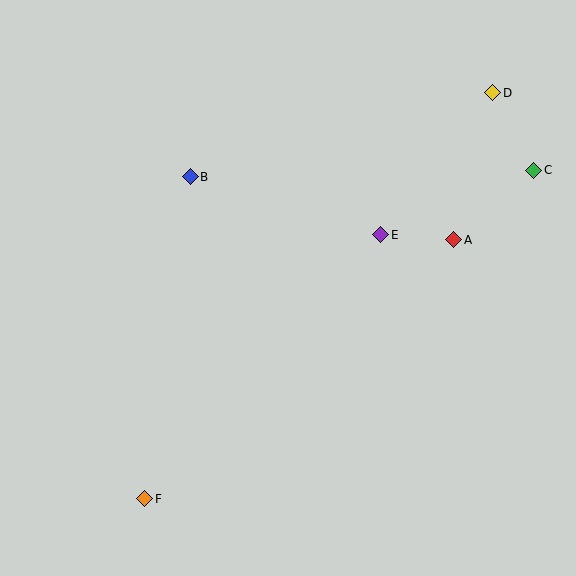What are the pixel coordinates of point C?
Point C is at (534, 170).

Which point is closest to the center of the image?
Point E at (381, 235) is closest to the center.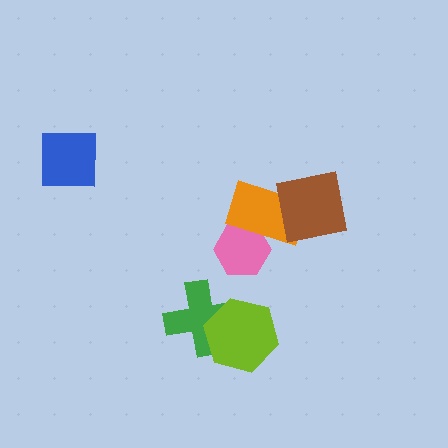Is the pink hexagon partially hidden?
Yes, it is partially covered by another shape.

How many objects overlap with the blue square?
0 objects overlap with the blue square.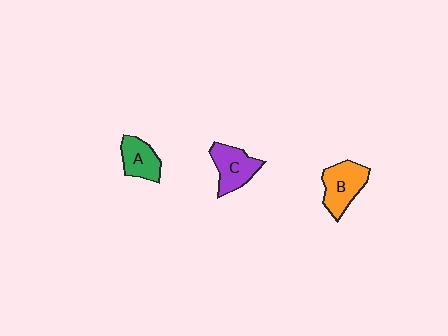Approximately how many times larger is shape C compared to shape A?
Approximately 1.2 times.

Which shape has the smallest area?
Shape A (green).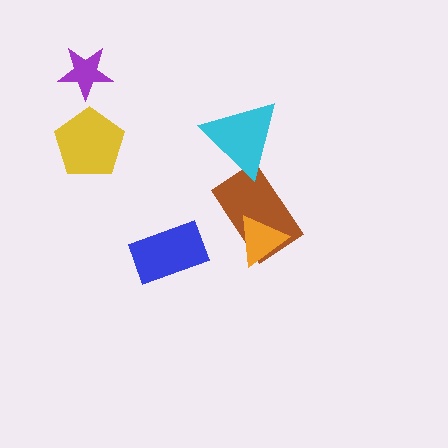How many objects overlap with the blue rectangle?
0 objects overlap with the blue rectangle.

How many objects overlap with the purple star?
0 objects overlap with the purple star.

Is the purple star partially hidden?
No, no other shape covers it.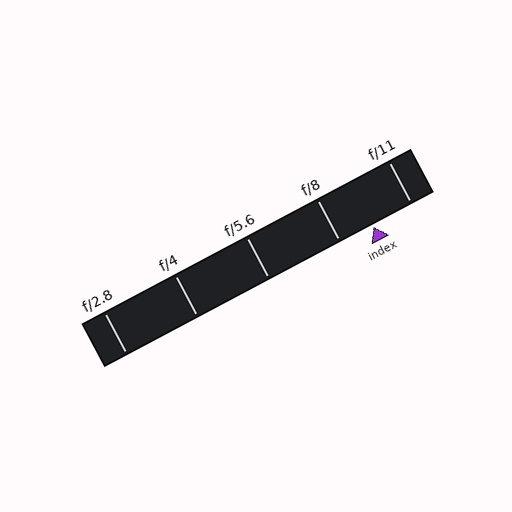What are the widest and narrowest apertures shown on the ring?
The widest aperture shown is f/2.8 and the narrowest is f/11.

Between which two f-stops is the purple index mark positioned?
The index mark is between f/8 and f/11.